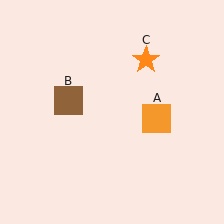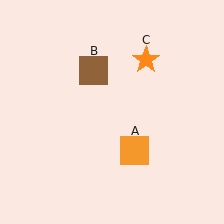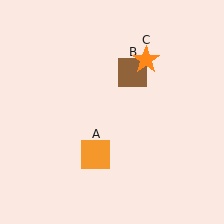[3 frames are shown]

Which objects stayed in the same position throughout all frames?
Orange star (object C) remained stationary.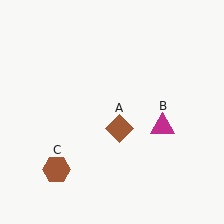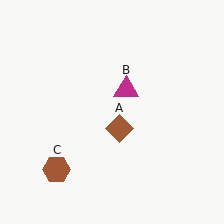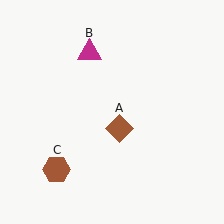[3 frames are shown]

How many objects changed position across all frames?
1 object changed position: magenta triangle (object B).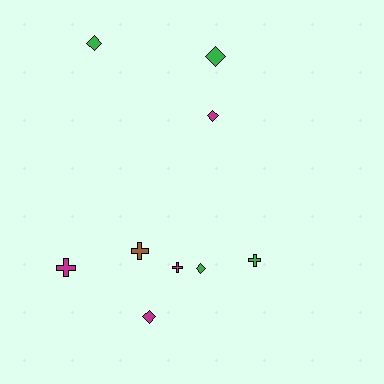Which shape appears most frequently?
Diamond, with 5 objects.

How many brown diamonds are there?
There are no brown diamonds.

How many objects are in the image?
There are 9 objects.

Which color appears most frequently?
Green, with 4 objects.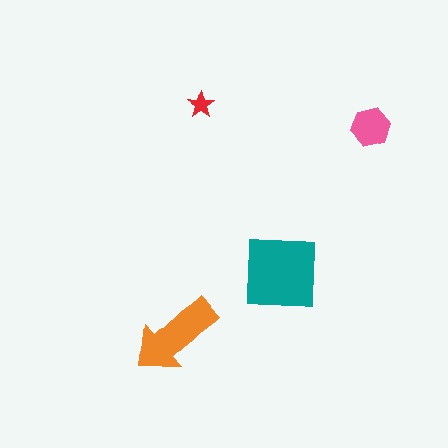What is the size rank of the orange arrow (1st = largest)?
2nd.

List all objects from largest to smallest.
The teal square, the orange arrow, the pink hexagon, the red star.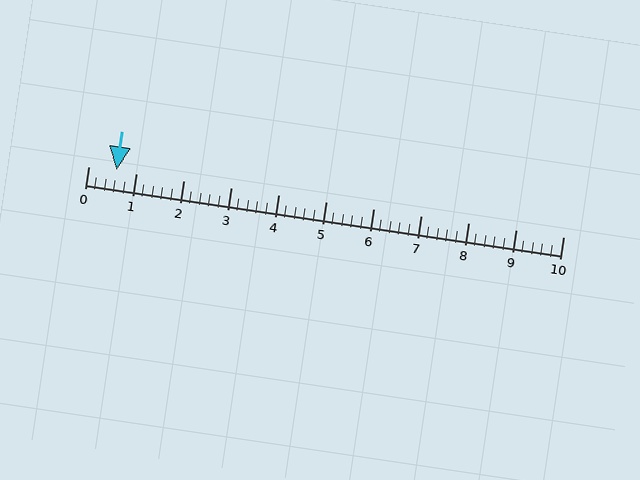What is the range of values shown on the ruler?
The ruler shows values from 0 to 10.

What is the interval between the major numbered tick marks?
The major tick marks are spaced 1 units apart.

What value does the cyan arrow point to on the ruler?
The cyan arrow points to approximately 0.6.